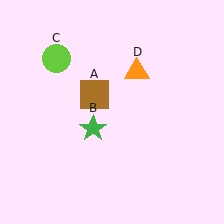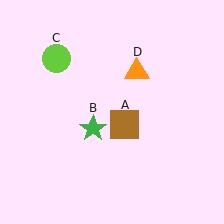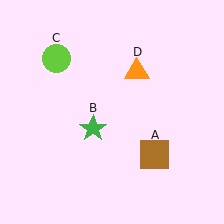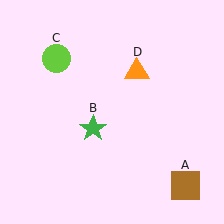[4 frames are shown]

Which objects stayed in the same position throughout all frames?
Green star (object B) and lime circle (object C) and orange triangle (object D) remained stationary.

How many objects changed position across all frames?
1 object changed position: brown square (object A).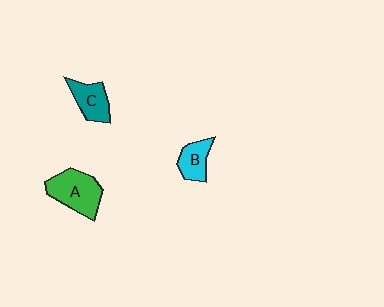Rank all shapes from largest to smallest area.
From largest to smallest: A (green), C (teal), B (cyan).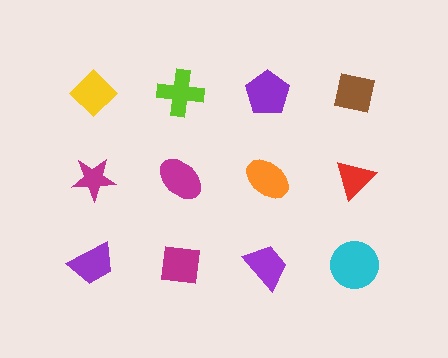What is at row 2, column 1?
A magenta star.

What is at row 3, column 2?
A magenta square.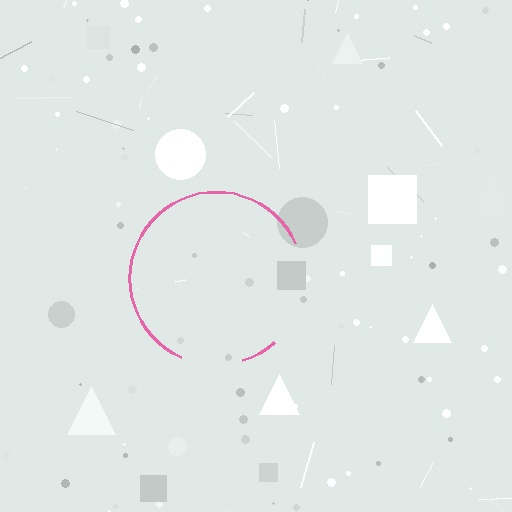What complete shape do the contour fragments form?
The contour fragments form a circle.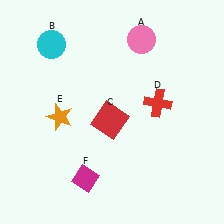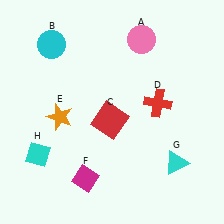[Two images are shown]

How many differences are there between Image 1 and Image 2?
There are 2 differences between the two images.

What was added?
A cyan triangle (G), a cyan diamond (H) were added in Image 2.